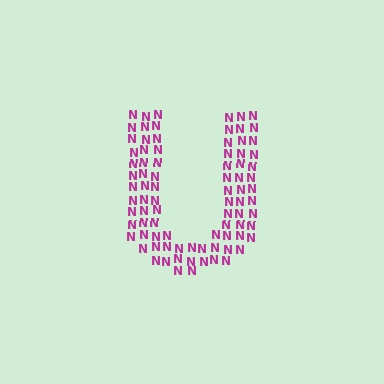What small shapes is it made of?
It is made of small letter N's.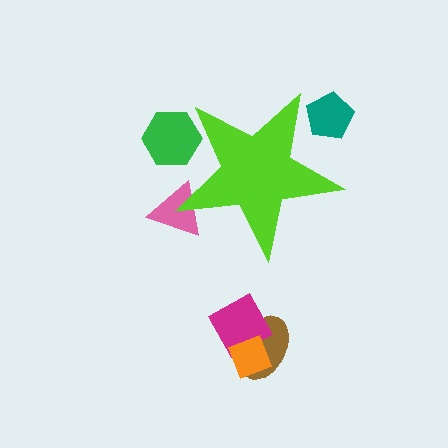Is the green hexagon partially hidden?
Yes, the green hexagon is partially hidden behind the lime star.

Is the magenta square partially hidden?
No, the magenta square is fully visible.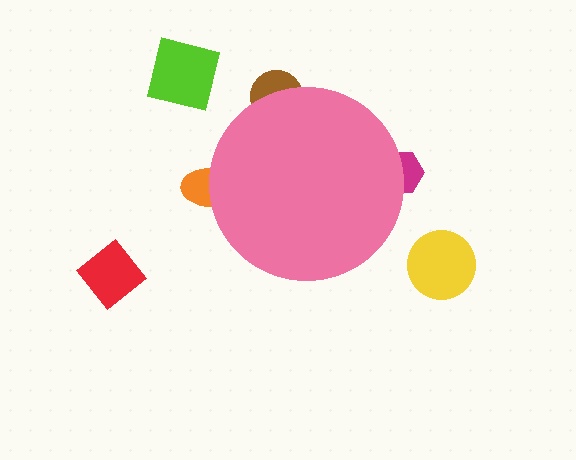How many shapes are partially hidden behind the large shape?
3 shapes are partially hidden.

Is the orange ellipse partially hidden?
Yes, the orange ellipse is partially hidden behind the pink circle.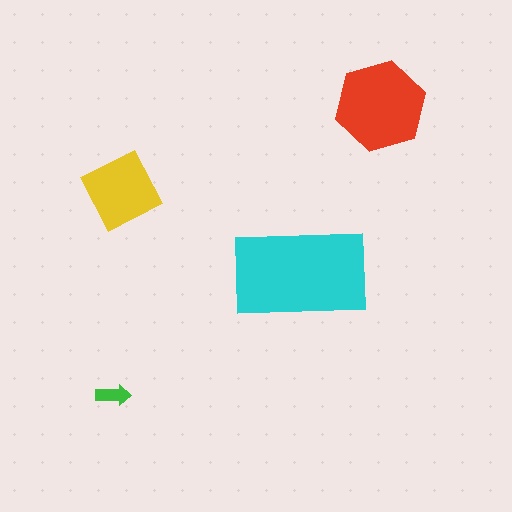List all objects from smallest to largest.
The green arrow, the yellow square, the red hexagon, the cyan rectangle.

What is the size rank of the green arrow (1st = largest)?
4th.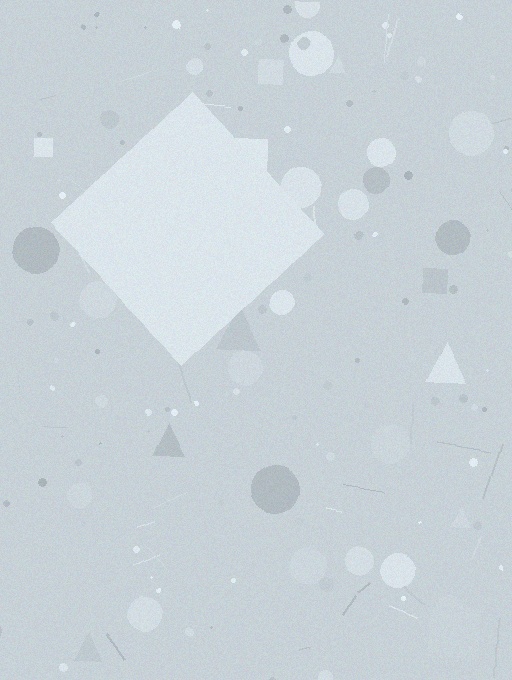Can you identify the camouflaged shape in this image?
The camouflaged shape is a diamond.